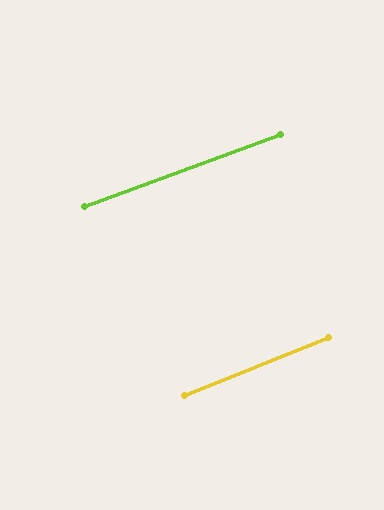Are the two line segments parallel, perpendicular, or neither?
Parallel — their directions differ by only 1.9°.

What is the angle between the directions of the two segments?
Approximately 2 degrees.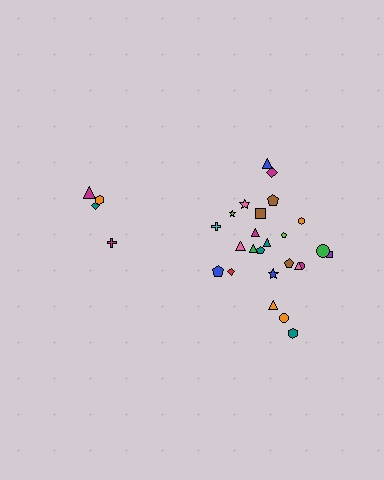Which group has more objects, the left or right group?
The right group.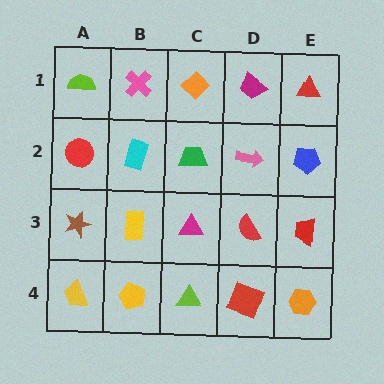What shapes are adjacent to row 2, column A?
A lime semicircle (row 1, column A), a brown star (row 3, column A), a cyan rectangle (row 2, column B).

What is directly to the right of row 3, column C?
A red semicircle.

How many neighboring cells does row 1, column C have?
3.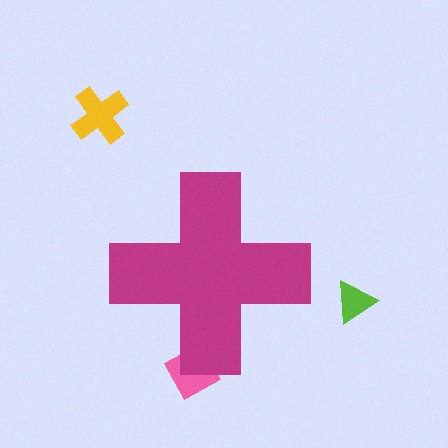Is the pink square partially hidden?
Yes, the pink square is partially hidden behind the magenta cross.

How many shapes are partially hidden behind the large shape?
1 shape is partially hidden.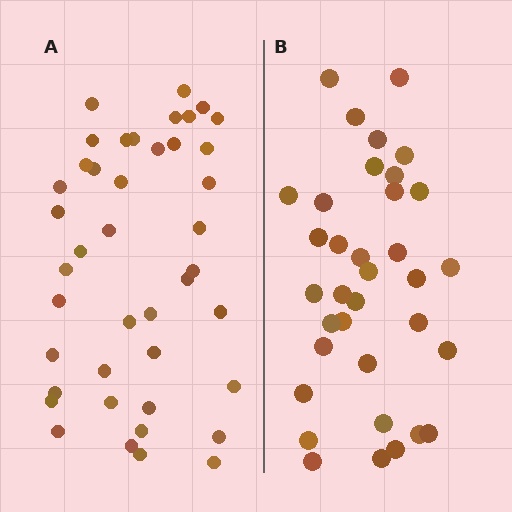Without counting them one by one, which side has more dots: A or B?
Region A (the left region) has more dots.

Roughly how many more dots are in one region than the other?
Region A has roughly 8 or so more dots than region B.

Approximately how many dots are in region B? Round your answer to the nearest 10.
About 40 dots. (The exact count is 35, which rounds to 40.)